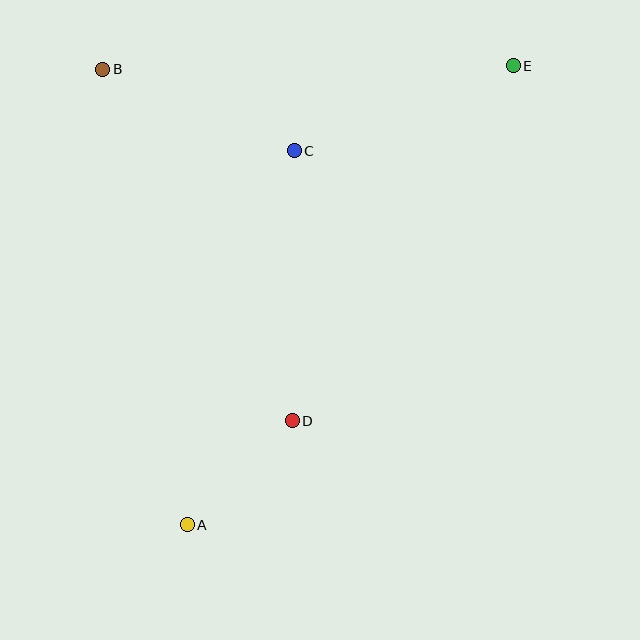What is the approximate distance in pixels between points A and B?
The distance between A and B is approximately 463 pixels.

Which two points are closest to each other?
Points A and D are closest to each other.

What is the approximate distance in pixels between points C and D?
The distance between C and D is approximately 270 pixels.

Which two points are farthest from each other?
Points A and E are farthest from each other.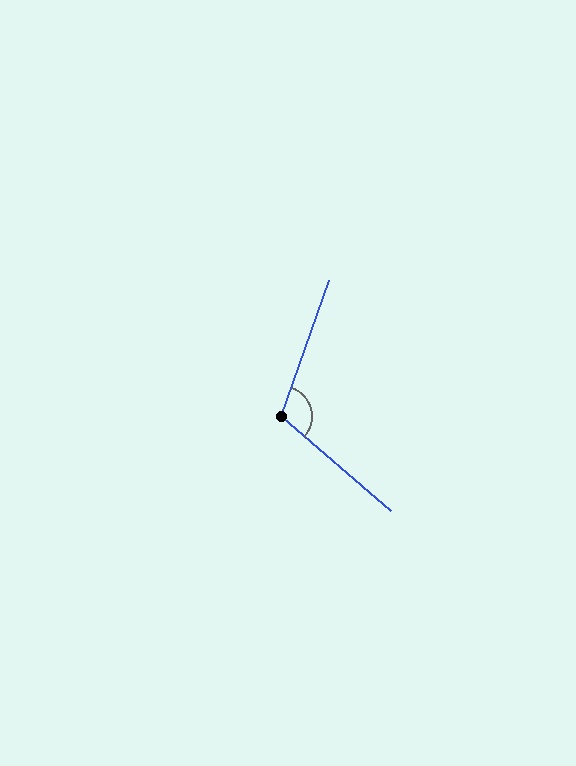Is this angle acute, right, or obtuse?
It is obtuse.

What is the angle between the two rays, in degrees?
Approximately 111 degrees.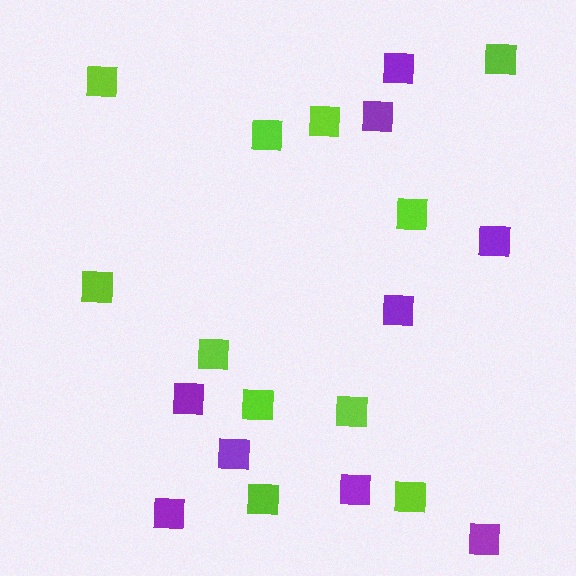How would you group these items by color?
There are 2 groups: one group of purple squares (9) and one group of lime squares (11).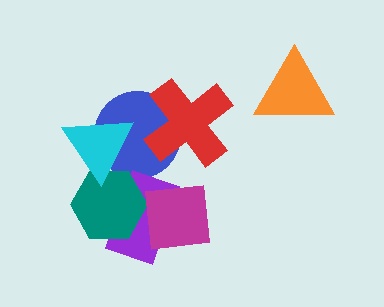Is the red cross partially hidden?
No, no other shape covers it.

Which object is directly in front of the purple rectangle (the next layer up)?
The teal hexagon is directly in front of the purple rectangle.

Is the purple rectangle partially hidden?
Yes, it is partially covered by another shape.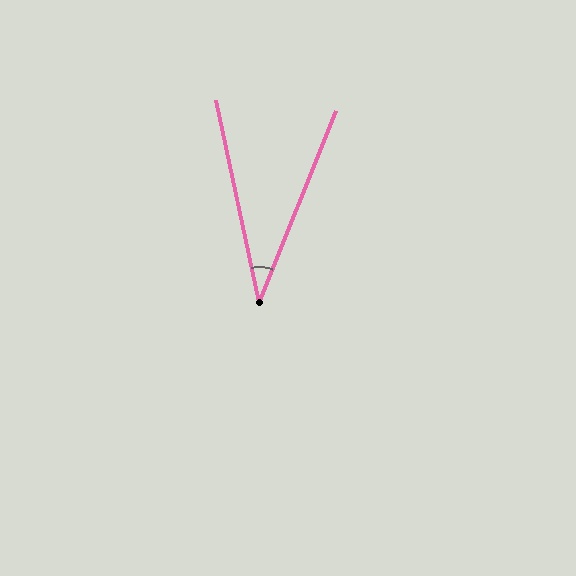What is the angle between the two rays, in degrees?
Approximately 34 degrees.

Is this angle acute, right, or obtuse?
It is acute.